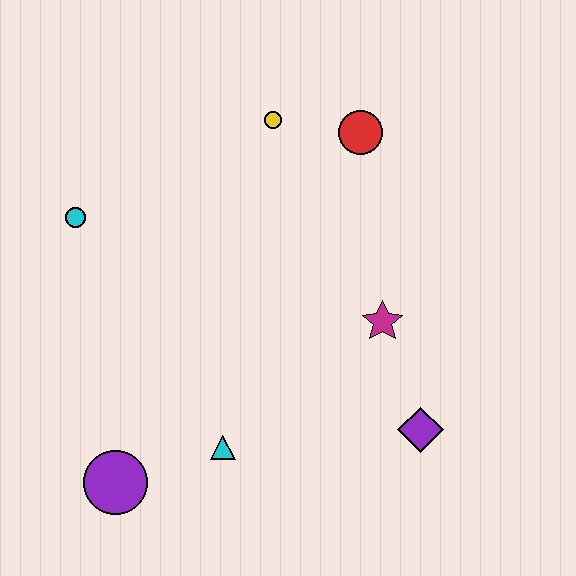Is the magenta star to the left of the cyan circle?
No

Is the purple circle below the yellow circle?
Yes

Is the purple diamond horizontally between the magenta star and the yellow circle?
No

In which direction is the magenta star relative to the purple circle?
The magenta star is to the right of the purple circle.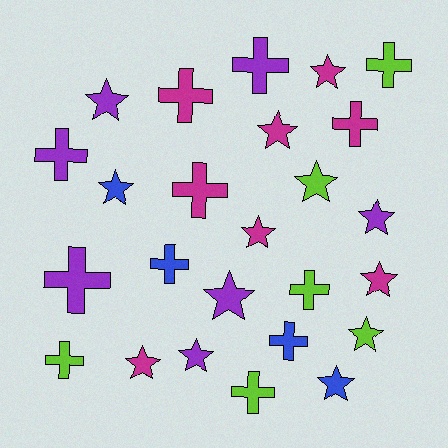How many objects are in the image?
There are 25 objects.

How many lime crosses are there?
There are 4 lime crosses.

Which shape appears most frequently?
Star, with 13 objects.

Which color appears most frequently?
Magenta, with 8 objects.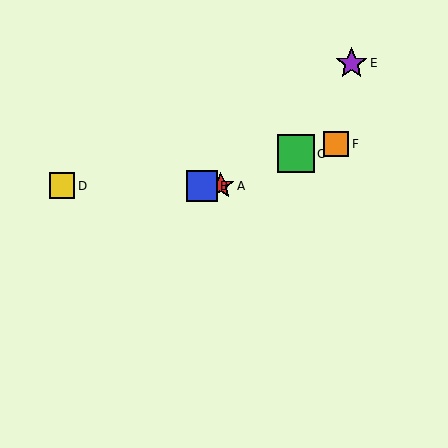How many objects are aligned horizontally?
3 objects (A, B, D) are aligned horizontally.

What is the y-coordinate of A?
Object A is at y≈186.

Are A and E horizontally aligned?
No, A is at y≈186 and E is at y≈63.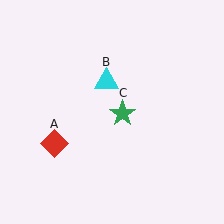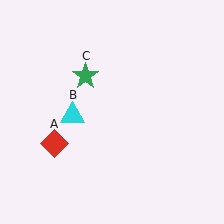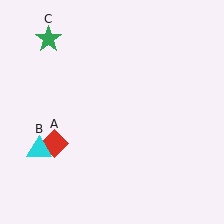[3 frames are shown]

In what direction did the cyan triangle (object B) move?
The cyan triangle (object B) moved down and to the left.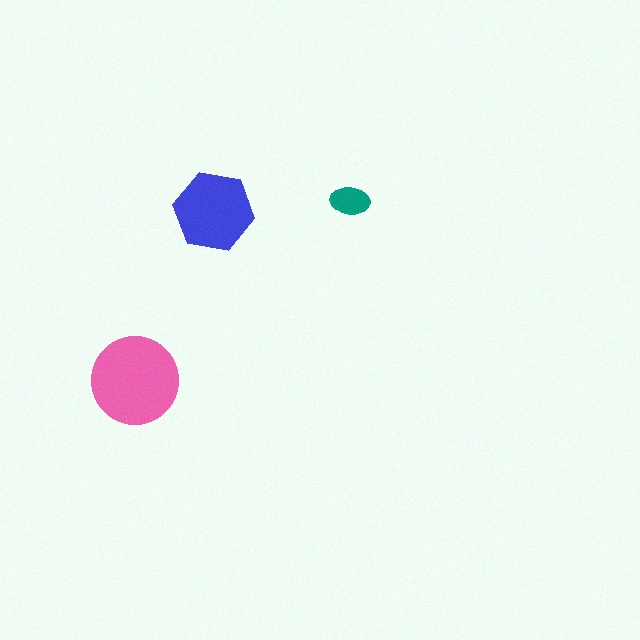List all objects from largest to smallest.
The pink circle, the blue hexagon, the teal ellipse.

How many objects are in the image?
There are 3 objects in the image.